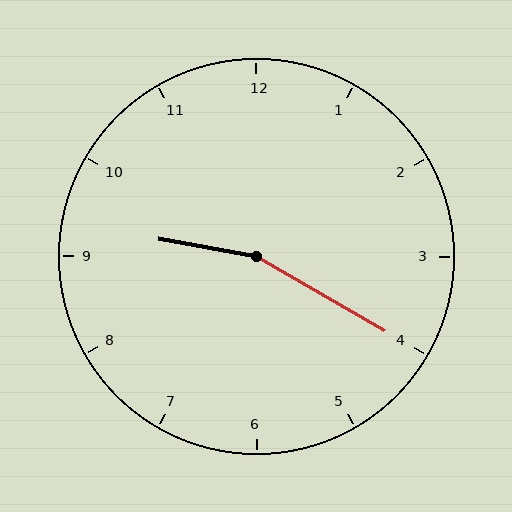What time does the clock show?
9:20.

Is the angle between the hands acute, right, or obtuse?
It is obtuse.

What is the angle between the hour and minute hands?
Approximately 160 degrees.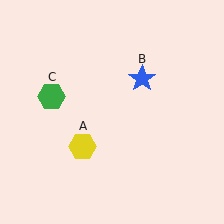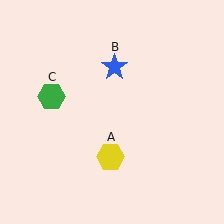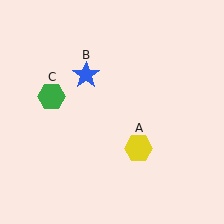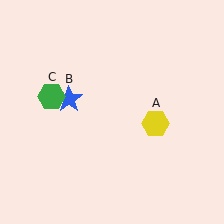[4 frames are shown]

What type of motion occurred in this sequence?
The yellow hexagon (object A), blue star (object B) rotated counterclockwise around the center of the scene.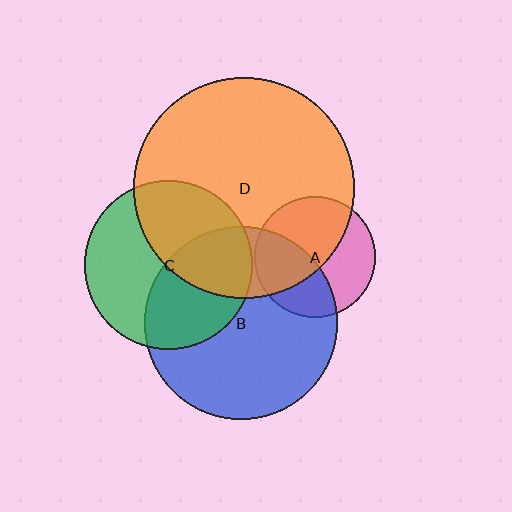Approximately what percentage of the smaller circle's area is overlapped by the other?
Approximately 25%.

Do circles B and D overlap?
Yes.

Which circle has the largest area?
Circle D (orange).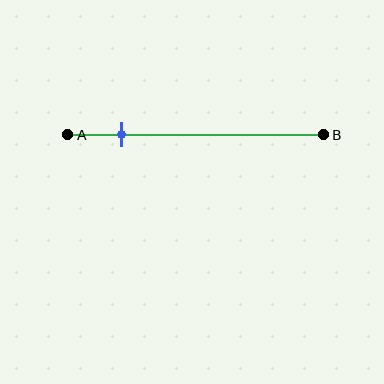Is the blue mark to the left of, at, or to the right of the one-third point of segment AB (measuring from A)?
The blue mark is to the left of the one-third point of segment AB.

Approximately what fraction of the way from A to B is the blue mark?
The blue mark is approximately 20% of the way from A to B.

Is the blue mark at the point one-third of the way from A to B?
No, the mark is at about 20% from A, not at the 33% one-third point.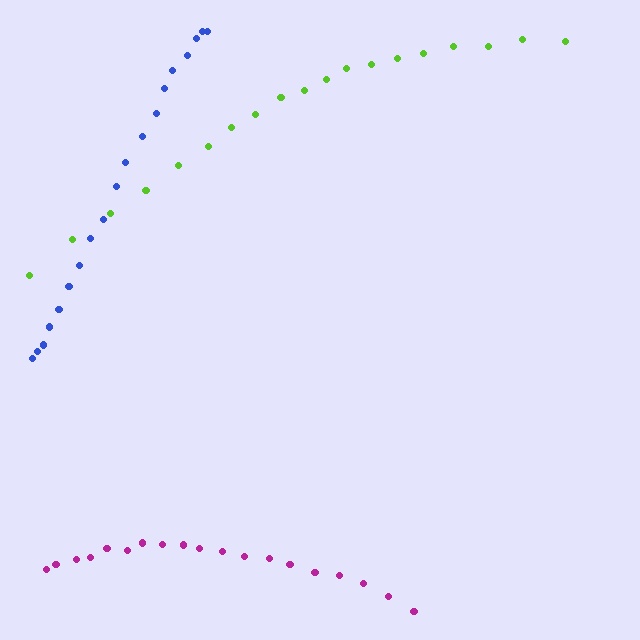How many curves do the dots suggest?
There are 3 distinct paths.